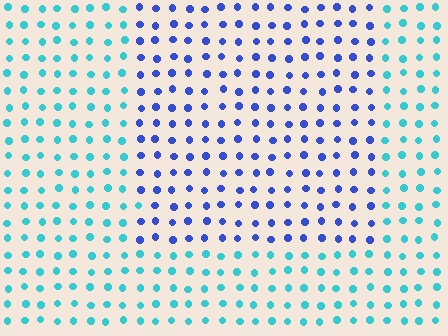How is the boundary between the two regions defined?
The boundary is defined purely by a slight shift in hue (about 49 degrees). Spacing, size, and orientation are identical on both sides.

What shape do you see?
I see a rectangle.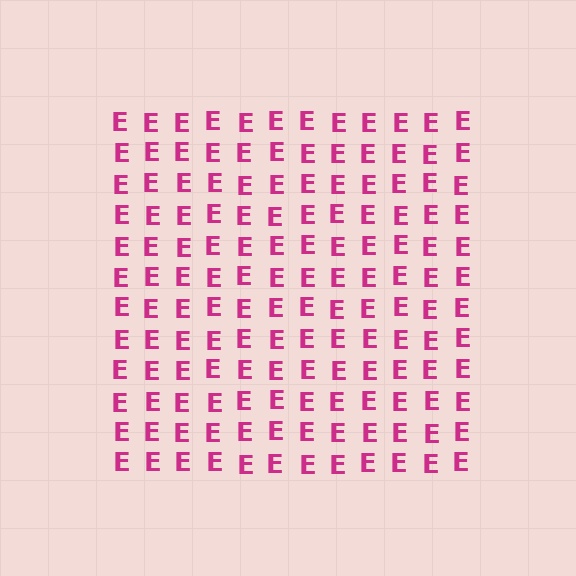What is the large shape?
The large shape is a square.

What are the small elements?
The small elements are letter E's.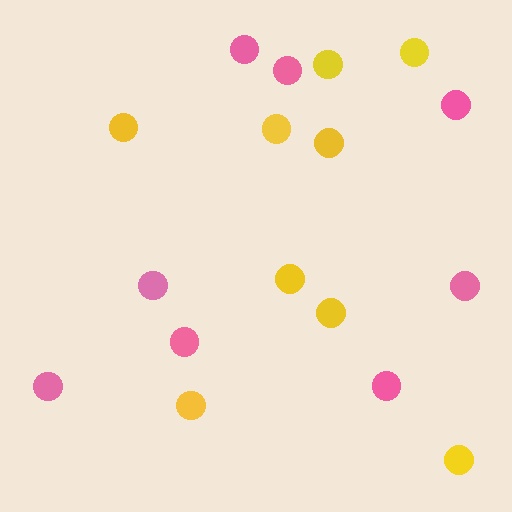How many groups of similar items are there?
There are 2 groups: one group of yellow circles (9) and one group of pink circles (8).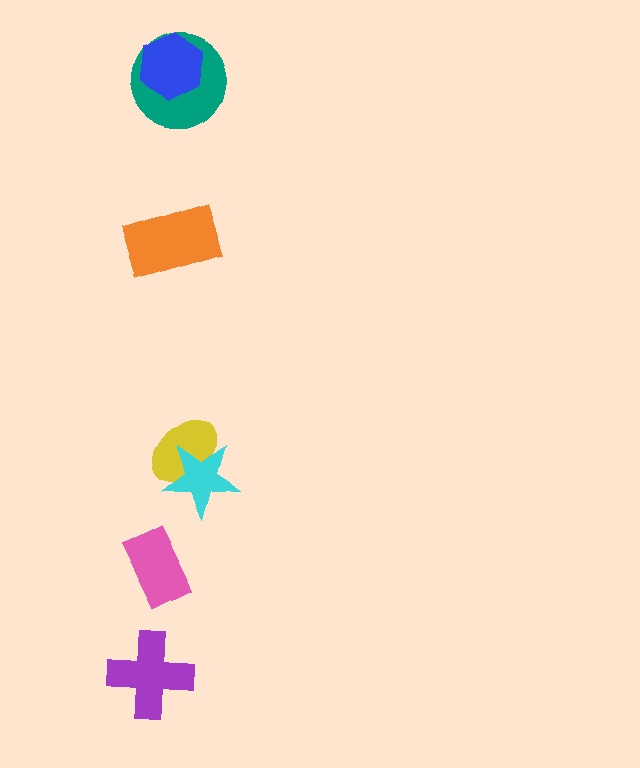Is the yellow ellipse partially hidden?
Yes, it is partially covered by another shape.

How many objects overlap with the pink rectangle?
0 objects overlap with the pink rectangle.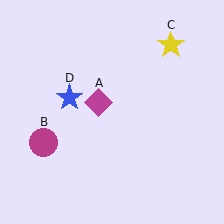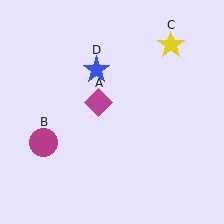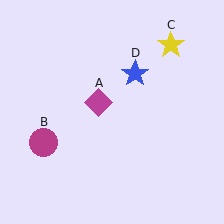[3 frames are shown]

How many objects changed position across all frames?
1 object changed position: blue star (object D).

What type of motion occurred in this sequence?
The blue star (object D) rotated clockwise around the center of the scene.